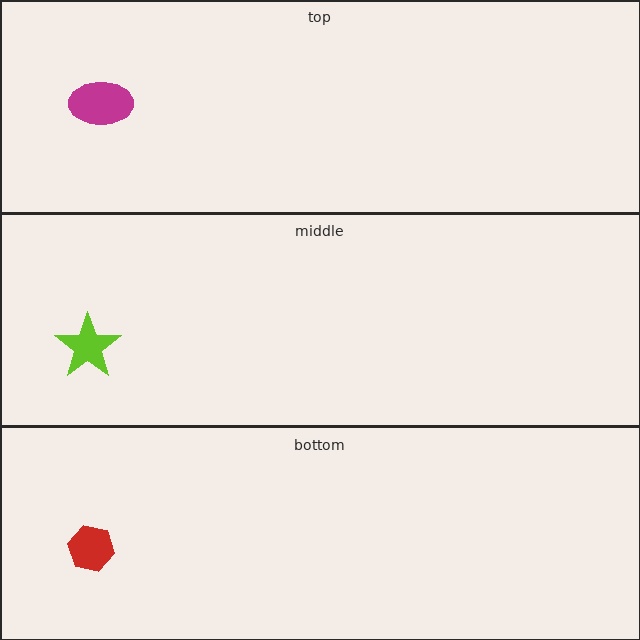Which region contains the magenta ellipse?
The top region.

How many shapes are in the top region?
1.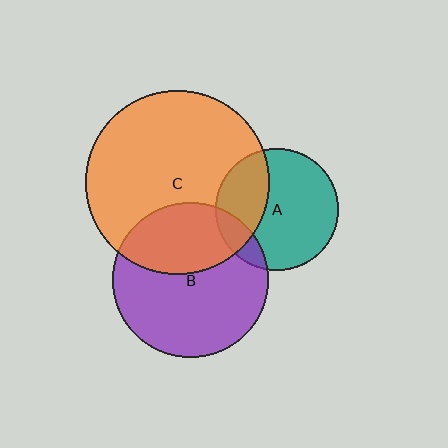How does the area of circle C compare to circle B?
Approximately 1.4 times.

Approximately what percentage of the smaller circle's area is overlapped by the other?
Approximately 30%.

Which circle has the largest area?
Circle C (orange).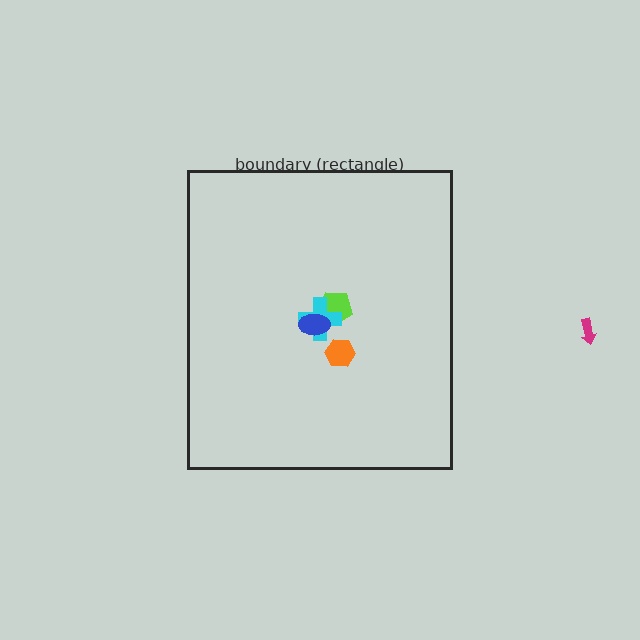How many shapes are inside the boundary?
4 inside, 1 outside.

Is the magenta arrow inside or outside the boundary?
Outside.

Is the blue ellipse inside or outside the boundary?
Inside.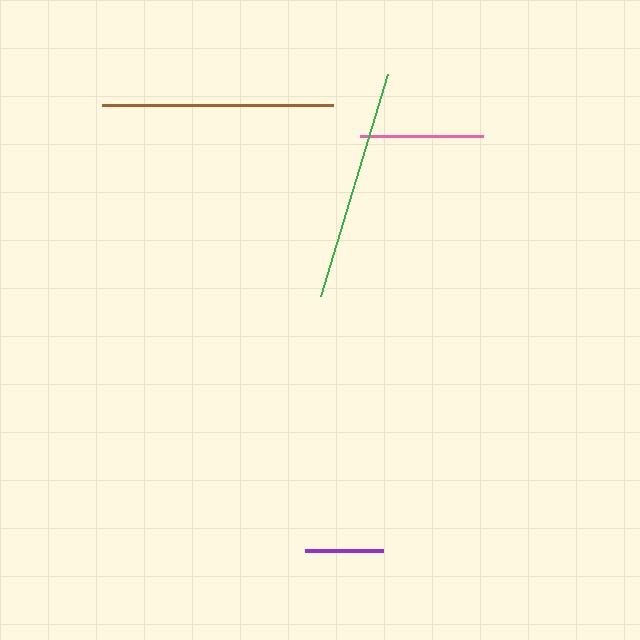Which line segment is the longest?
The green line is the longest at approximately 232 pixels.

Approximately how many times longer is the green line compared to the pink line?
The green line is approximately 1.9 times the length of the pink line.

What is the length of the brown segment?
The brown segment is approximately 232 pixels long.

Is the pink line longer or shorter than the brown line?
The brown line is longer than the pink line.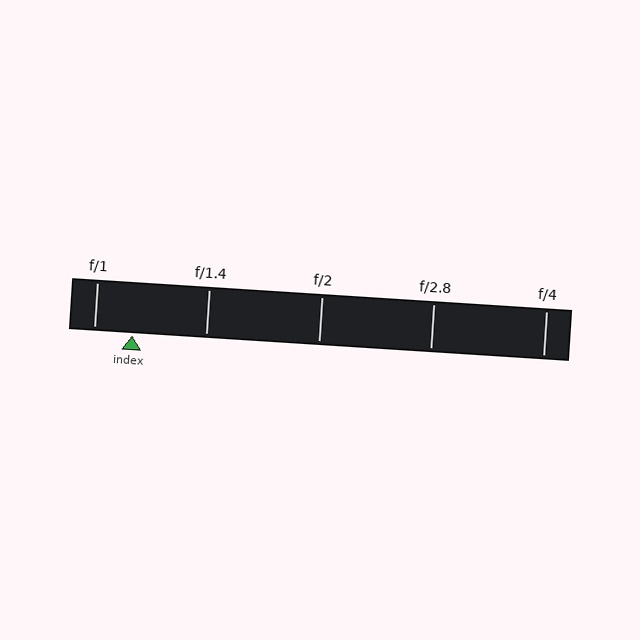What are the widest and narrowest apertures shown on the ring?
The widest aperture shown is f/1 and the narrowest is f/4.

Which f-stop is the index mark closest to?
The index mark is closest to f/1.